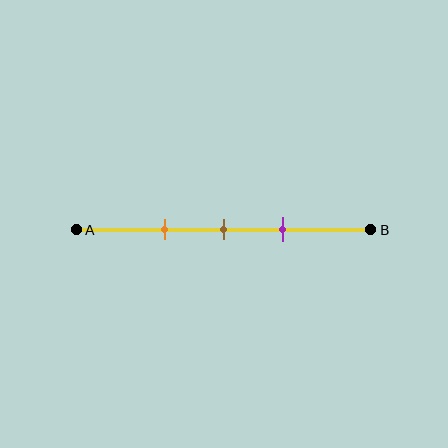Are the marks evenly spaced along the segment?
Yes, the marks are approximately evenly spaced.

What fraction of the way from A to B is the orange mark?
The orange mark is approximately 30% (0.3) of the way from A to B.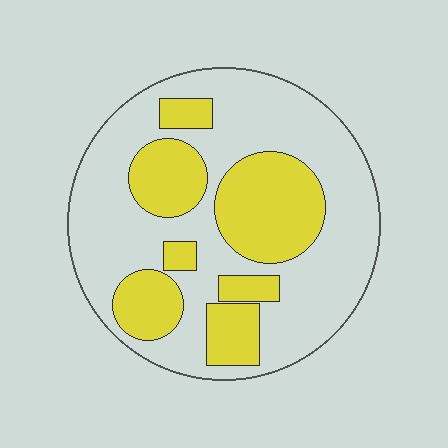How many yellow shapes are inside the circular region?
7.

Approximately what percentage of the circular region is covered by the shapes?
Approximately 35%.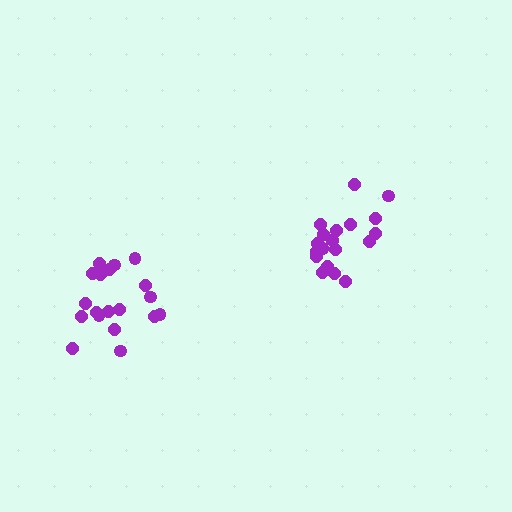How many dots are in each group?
Group 1: 19 dots, Group 2: 19 dots (38 total).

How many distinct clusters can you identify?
There are 2 distinct clusters.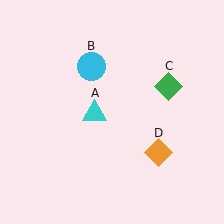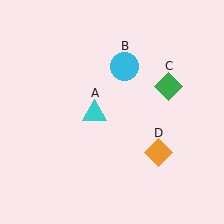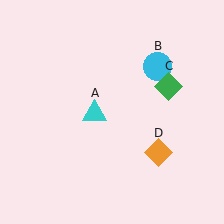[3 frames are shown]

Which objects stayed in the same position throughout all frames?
Cyan triangle (object A) and green diamond (object C) and orange diamond (object D) remained stationary.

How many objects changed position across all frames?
1 object changed position: cyan circle (object B).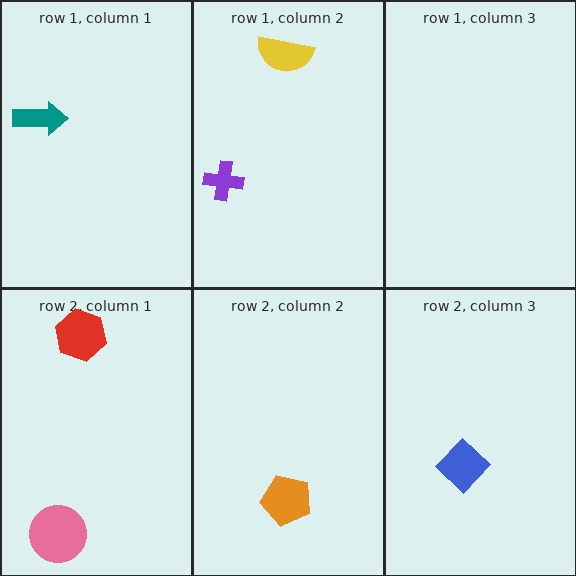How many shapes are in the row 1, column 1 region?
1.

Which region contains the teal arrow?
The row 1, column 1 region.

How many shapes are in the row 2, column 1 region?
2.